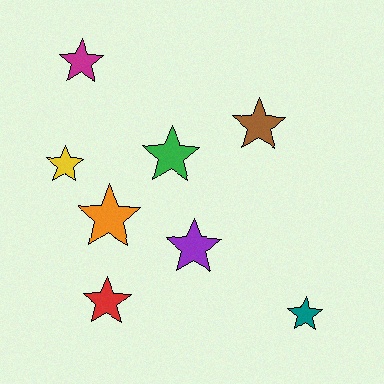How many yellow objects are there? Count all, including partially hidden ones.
There is 1 yellow object.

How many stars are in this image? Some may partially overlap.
There are 8 stars.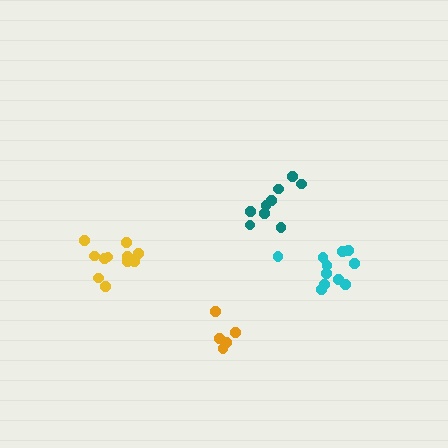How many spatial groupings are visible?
There are 4 spatial groupings.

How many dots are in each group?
Group 1: 5 dots, Group 2: 11 dots, Group 3: 9 dots, Group 4: 11 dots (36 total).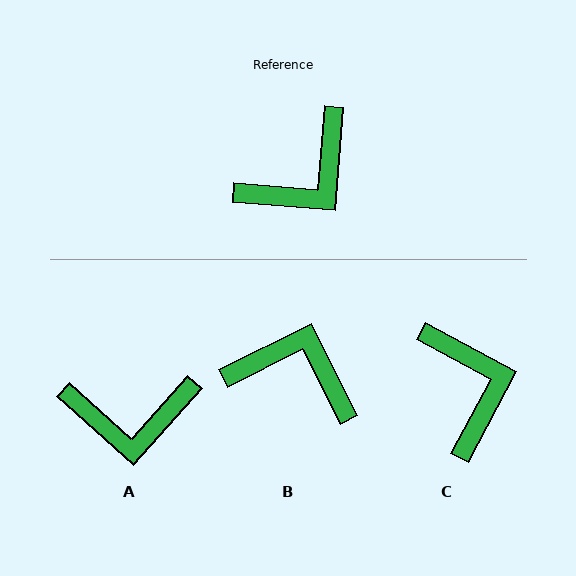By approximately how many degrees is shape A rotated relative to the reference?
Approximately 37 degrees clockwise.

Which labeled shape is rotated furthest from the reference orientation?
B, about 121 degrees away.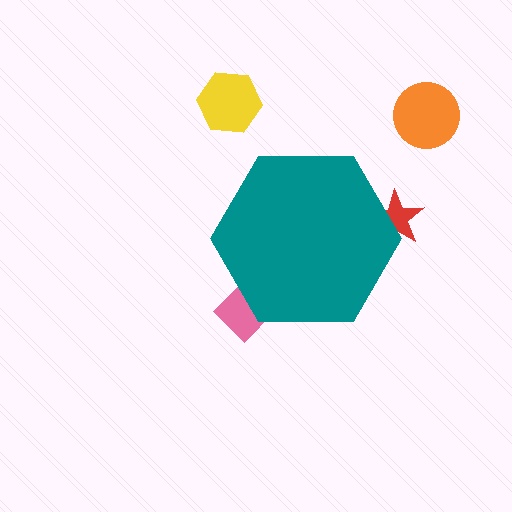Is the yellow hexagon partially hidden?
No, the yellow hexagon is fully visible.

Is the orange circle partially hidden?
No, the orange circle is fully visible.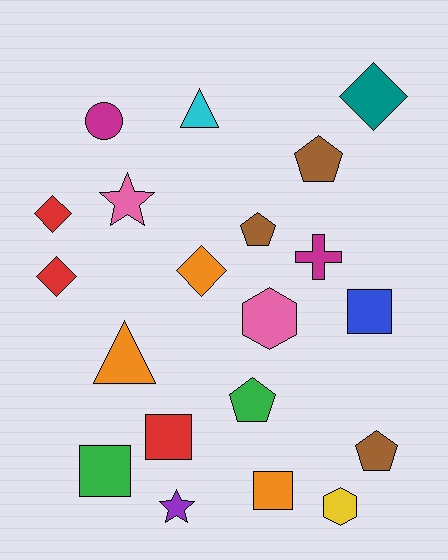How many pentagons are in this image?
There are 4 pentagons.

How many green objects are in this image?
There are 2 green objects.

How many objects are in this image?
There are 20 objects.